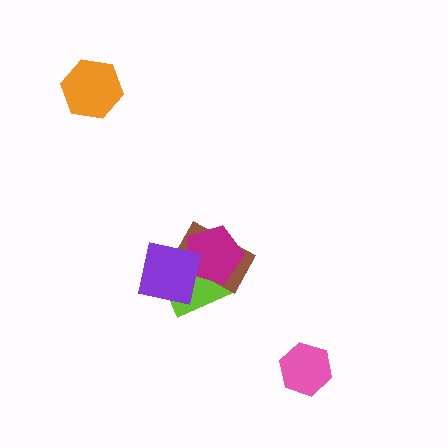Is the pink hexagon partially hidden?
No, no other shape covers it.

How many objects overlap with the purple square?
3 objects overlap with the purple square.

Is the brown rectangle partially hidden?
Yes, it is partially covered by another shape.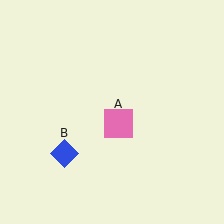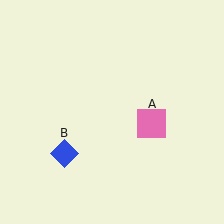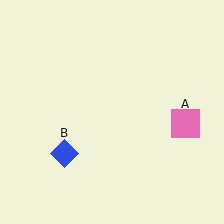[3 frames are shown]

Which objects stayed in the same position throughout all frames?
Blue diamond (object B) remained stationary.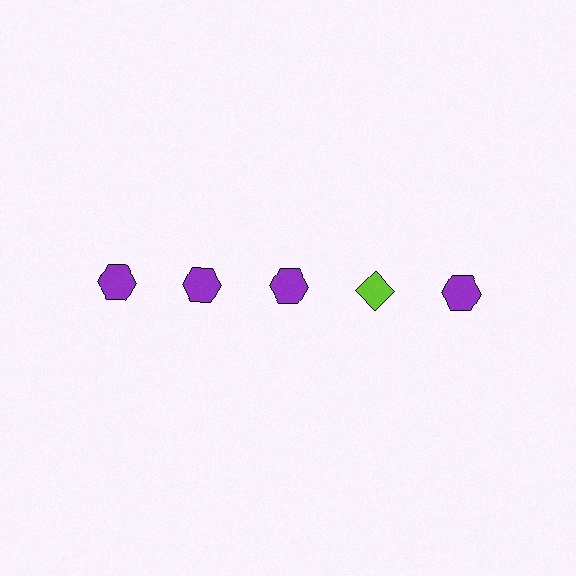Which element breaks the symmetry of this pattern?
The lime diamond in the top row, second from right column breaks the symmetry. All other shapes are purple hexagons.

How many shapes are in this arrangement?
There are 5 shapes arranged in a grid pattern.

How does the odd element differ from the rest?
It differs in both color (lime instead of purple) and shape (diamond instead of hexagon).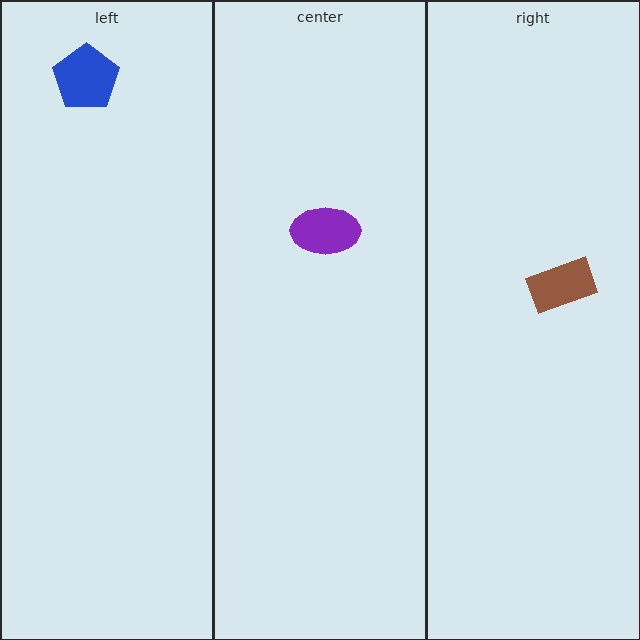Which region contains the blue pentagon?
The left region.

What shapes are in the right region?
The brown rectangle.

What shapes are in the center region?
The purple ellipse.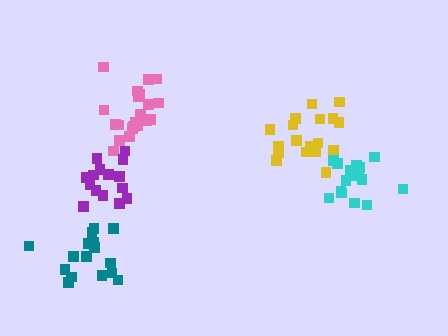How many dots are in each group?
Group 1: 16 dots, Group 2: 16 dots, Group 3: 21 dots, Group 4: 15 dots, Group 5: 19 dots (87 total).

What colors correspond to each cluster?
The clusters are colored: cyan, teal, pink, purple, yellow.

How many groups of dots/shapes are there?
There are 5 groups.